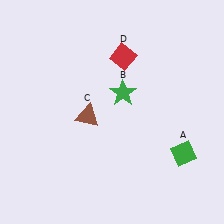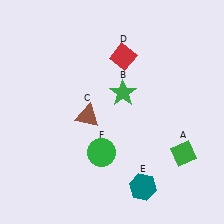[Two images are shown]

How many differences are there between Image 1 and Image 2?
There are 2 differences between the two images.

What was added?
A teal hexagon (E), a green circle (F) were added in Image 2.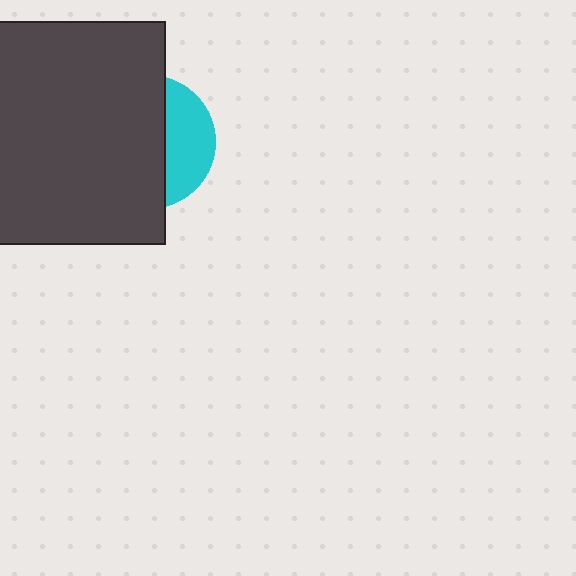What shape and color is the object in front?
The object in front is a dark gray rectangle.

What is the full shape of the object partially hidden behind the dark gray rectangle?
The partially hidden object is a cyan circle.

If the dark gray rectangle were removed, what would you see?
You would see the complete cyan circle.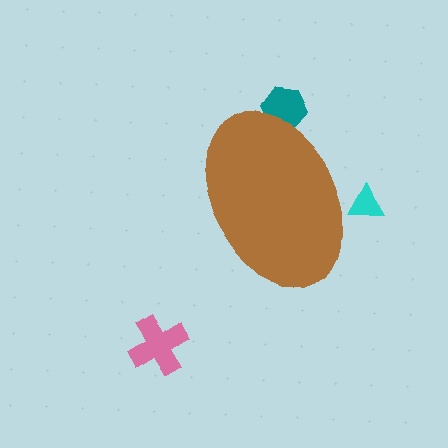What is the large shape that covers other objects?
A brown ellipse.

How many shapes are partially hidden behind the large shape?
2 shapes are partially hidden.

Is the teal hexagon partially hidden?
Yes, the teal hexagon is partially hidden behind the brown ellipse.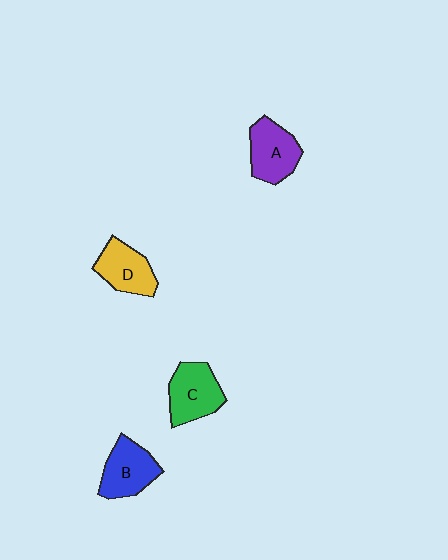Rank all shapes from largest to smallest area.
From largest to smallest: C (green), B (blue), A (purple), D (yellow).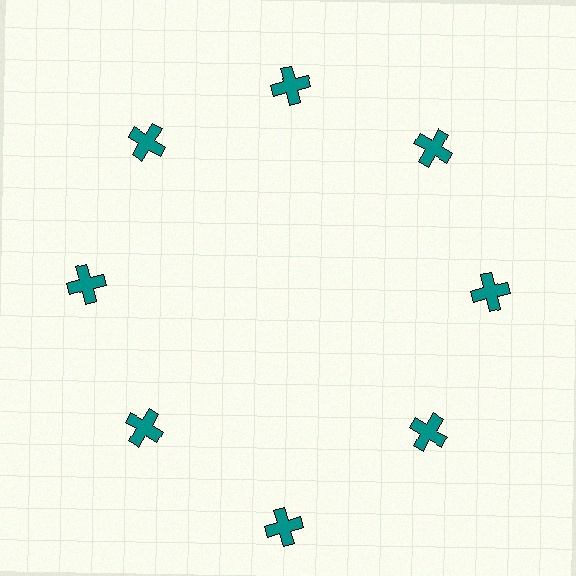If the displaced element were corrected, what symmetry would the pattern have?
It would have 8-fold rotational symmetry — the pattern would map onto itself every 45 degrees.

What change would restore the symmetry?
The symmetry would be restored by moving it inward, back onto the ring so that all 8 crosses sit at equal angles and equal distance from the center.